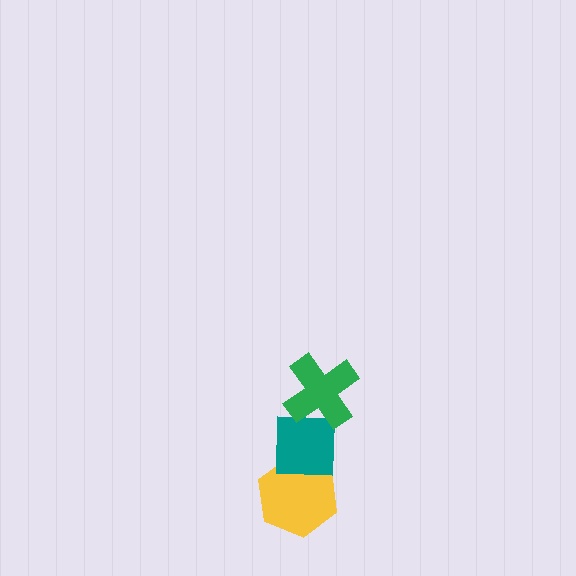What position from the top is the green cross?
The green cross is 1st from the top.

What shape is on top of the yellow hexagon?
The teal square is on top of the yellow hexagon.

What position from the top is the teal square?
The teal square is 2nd from the top.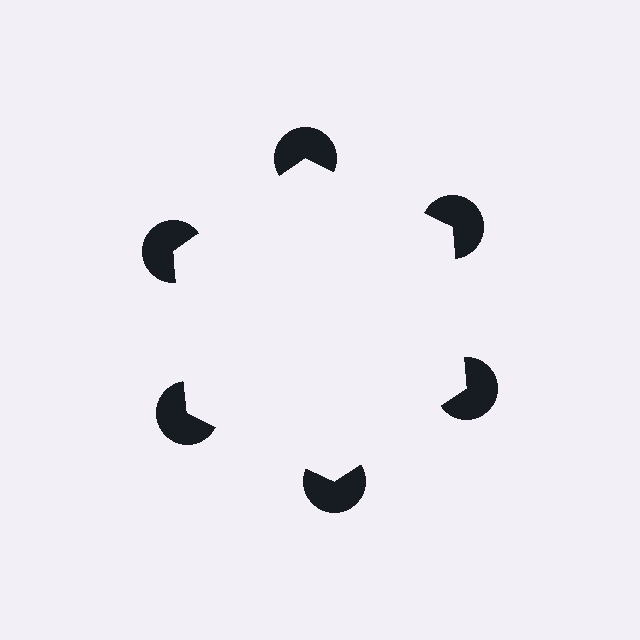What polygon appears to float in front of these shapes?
An illusory hexagon — its edges are inferred from the aligned wedge cuts in the pac-man discs, not physically drawn.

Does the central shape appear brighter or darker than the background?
It typically appears slightly brighter than the background, even though no actual brightness change is drawn.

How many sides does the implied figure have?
6 sides.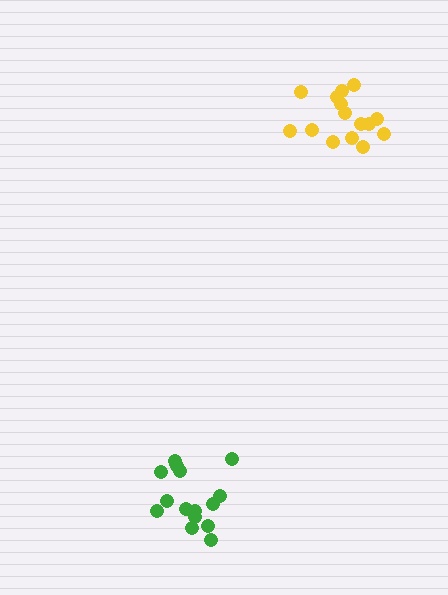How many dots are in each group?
Group 1: 16 dots, Group 2: 15 dots (31 total).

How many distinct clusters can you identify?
There are 2 distinct clusters.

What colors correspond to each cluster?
The clusters are colored: green, yellow.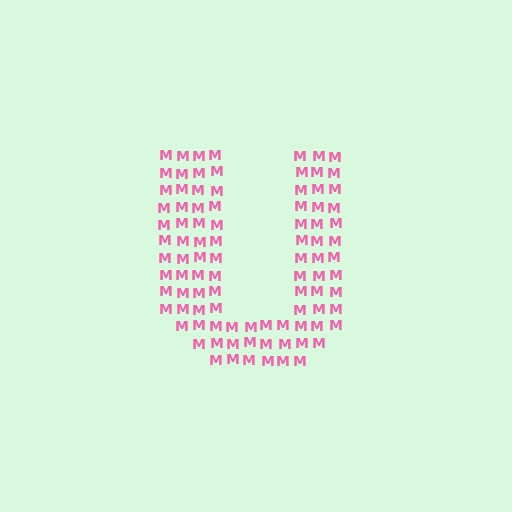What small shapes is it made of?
It is made of small letter M's.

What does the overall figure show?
The overall figure shows the letter U.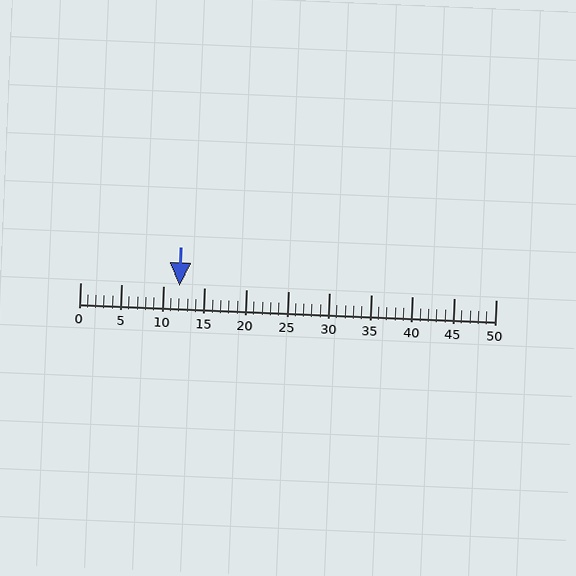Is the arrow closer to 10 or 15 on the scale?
The arrow is closer to 10.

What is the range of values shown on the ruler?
The ruler shows values from 0 to 50.